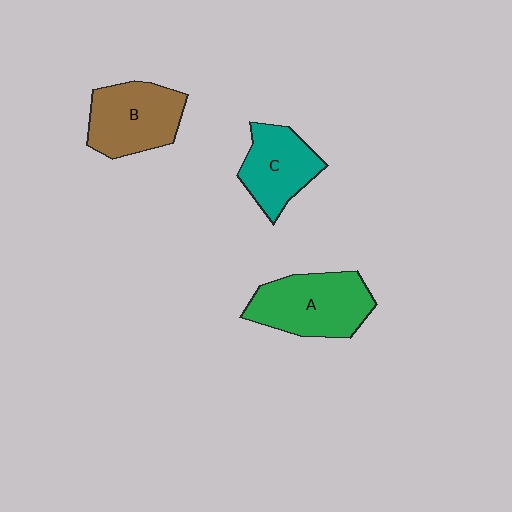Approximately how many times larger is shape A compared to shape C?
Approximately 1.3 times.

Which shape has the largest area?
Shape A (green).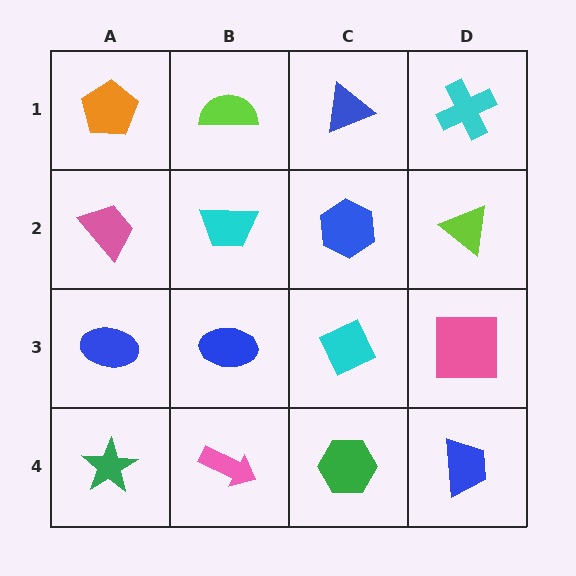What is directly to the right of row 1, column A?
A lime semicircle.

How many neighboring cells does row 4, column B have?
3.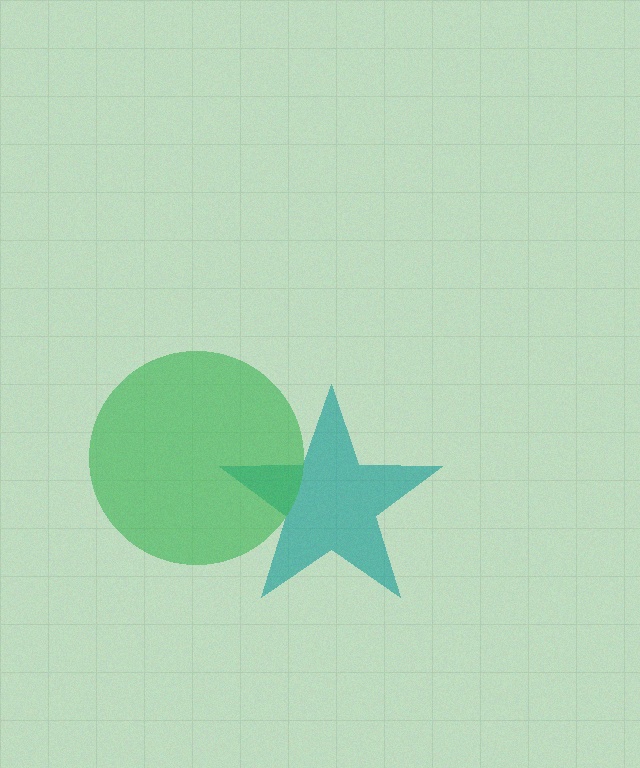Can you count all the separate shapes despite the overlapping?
Yes, there are 2 separate shapes.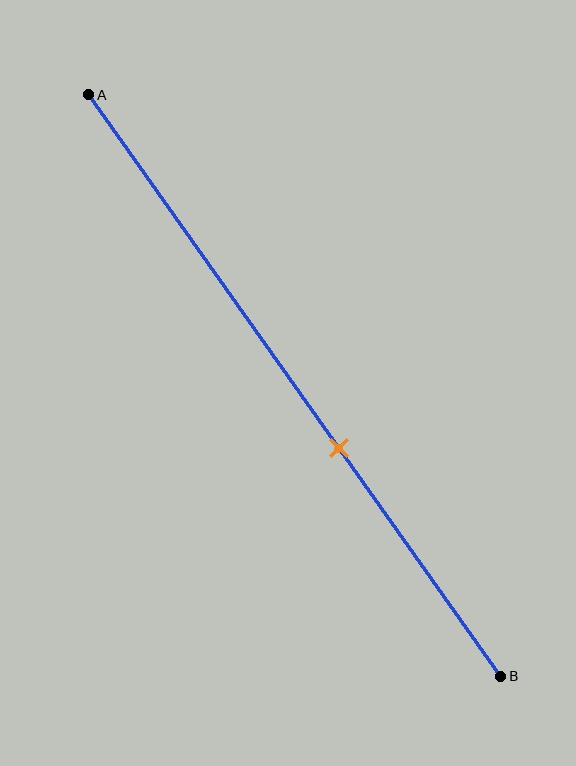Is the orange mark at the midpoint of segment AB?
No, the mark is at about 60% from A, not at the 50% midpoint.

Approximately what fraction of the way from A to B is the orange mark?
The orange mark is approximately 60% of the way from A to B.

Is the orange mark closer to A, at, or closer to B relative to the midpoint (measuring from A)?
The orange mark is closer to point B than the midpoint of segment AB.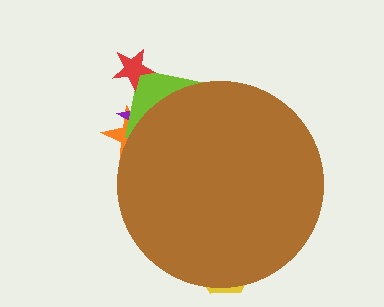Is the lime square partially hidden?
Yes, the lime square is partially hidden behind the brown circle.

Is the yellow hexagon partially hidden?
Yes, the yellow hexagon is partially hidden behind the brown circle.